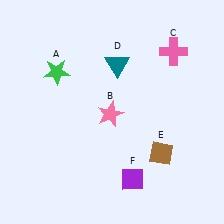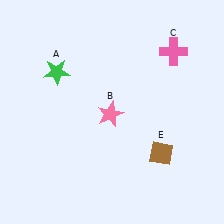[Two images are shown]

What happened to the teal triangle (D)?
The teal triangle (D) was removed in Image 2. It was in the top-right area of Image 1.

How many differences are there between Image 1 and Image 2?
There are 2 differences between the two images.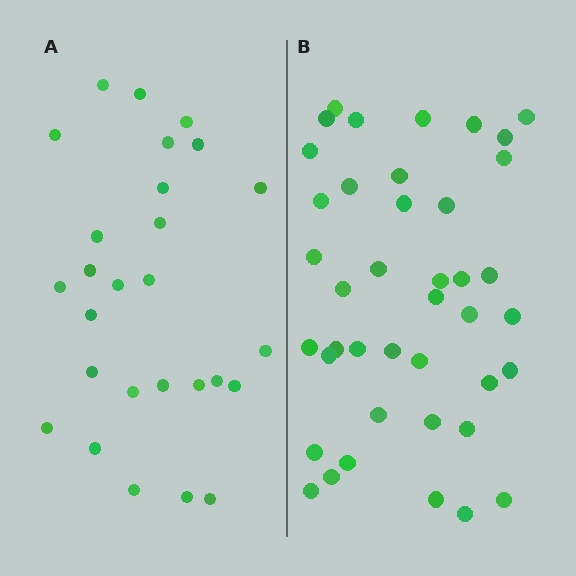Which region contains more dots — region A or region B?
Region B (the right region) has more dots.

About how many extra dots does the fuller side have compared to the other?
Region B has approximately 15 more dots than region A.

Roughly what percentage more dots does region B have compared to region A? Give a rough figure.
About 50% more.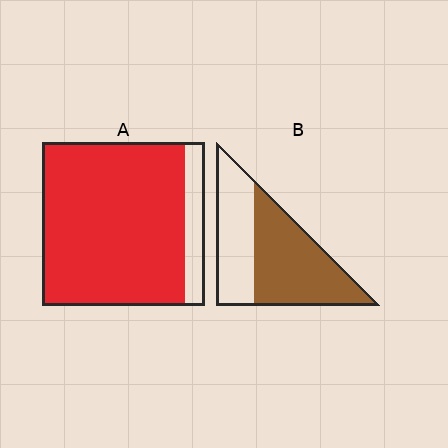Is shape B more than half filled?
Yes.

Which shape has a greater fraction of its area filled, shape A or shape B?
Shape A.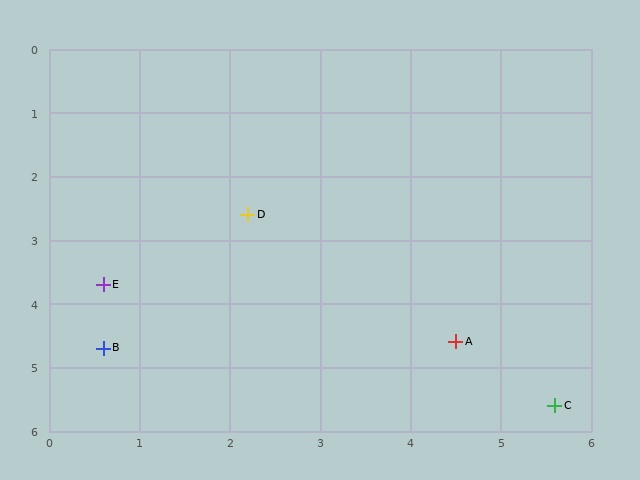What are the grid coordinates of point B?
Point B is at approximately (0.6, 4.7).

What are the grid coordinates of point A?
Point A is at approximately (4.5, 4.6).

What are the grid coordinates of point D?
Point D is at approximately (2.2, 2.6).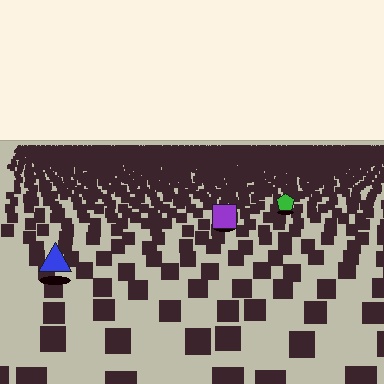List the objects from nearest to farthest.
From nearest to farthest: the blue triangle, the purple square, the green pentagon.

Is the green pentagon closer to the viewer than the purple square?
No. The purple square is closer — you can tell from the texture gradient: the ground texture is coarser near it.